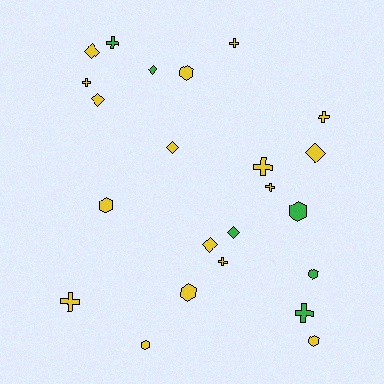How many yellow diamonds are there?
There are 5 yellow diamonds.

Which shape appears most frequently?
Cross, with 9 objects.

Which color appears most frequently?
Yellow, with 17 objects.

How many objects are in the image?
There are 23 objects.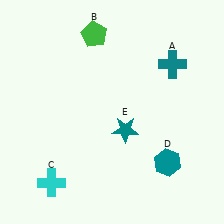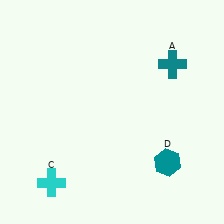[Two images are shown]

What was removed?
The teal star (E), the green pentagon (B) were removed in Image 2.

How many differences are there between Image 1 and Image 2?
There are 2 differences between the two images.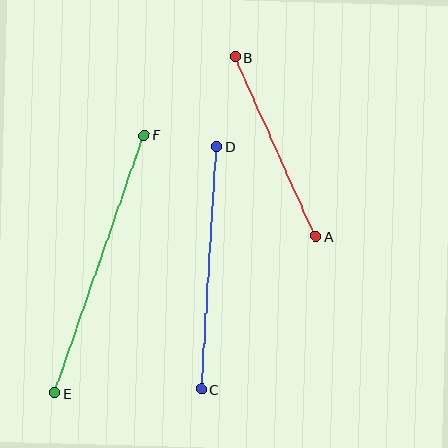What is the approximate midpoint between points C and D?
The midpoint is at approximately (209, 268) pixels.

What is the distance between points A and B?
The distance is approximately 197 pixels.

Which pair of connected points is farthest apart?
Points E and F are farthest apart.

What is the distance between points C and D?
The distance is approximately 243 pixels.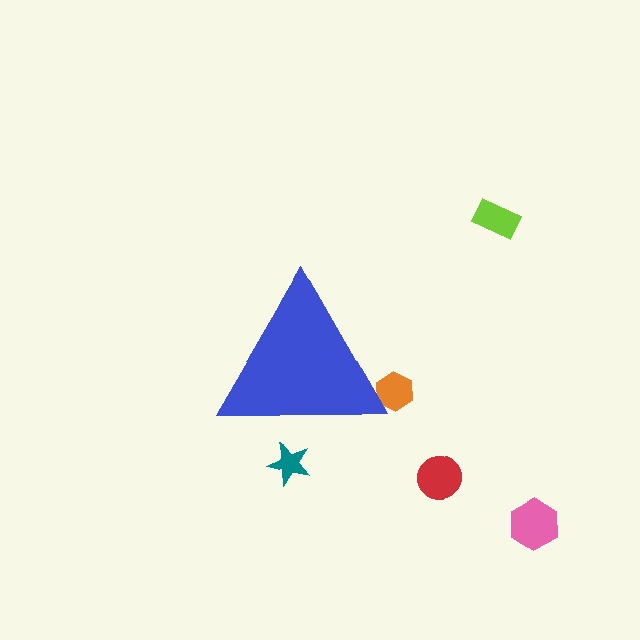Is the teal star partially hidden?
Yes, the teal star is partially hidden behind the blue triangle.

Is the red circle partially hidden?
No, the red circle is fully visible.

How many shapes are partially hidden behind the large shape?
2 shapes are partially hidden.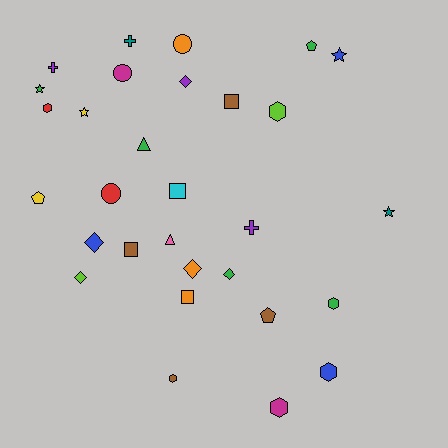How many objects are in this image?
There are 30 objects.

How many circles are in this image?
There are 3 circles.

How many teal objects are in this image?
There are 2 teal objects.